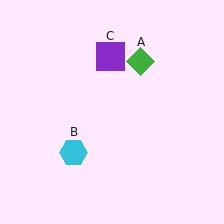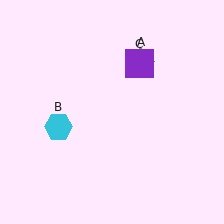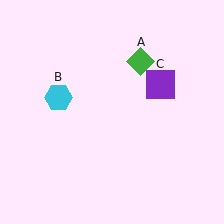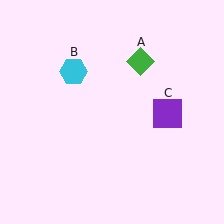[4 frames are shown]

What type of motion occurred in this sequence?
The cyan hexagon (object B), purple square (object C) rotated clockwise around the center of the scene.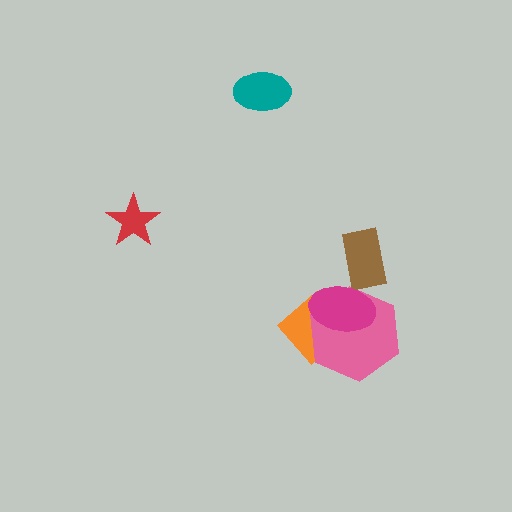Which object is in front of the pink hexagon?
The magenta ellipse is in front of the pink hexagon.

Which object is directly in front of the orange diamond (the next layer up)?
The pink hexagon is directly in front of the orange diamond.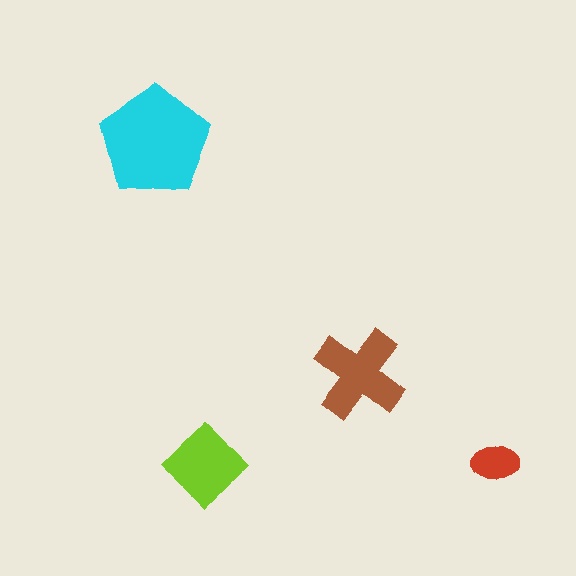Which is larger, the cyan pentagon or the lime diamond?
The cyan pentagon.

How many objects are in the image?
There are 4 objects in the image.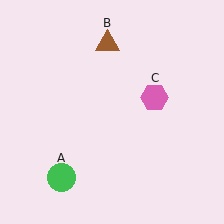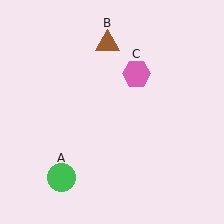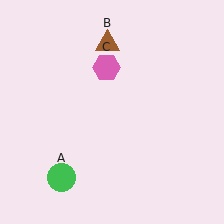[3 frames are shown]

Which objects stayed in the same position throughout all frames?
Green circle (object A) and brown triangle (object B) remained stationary.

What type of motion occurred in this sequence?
The pink hexagon (object C) rotated counterclockwise around the center of the scene.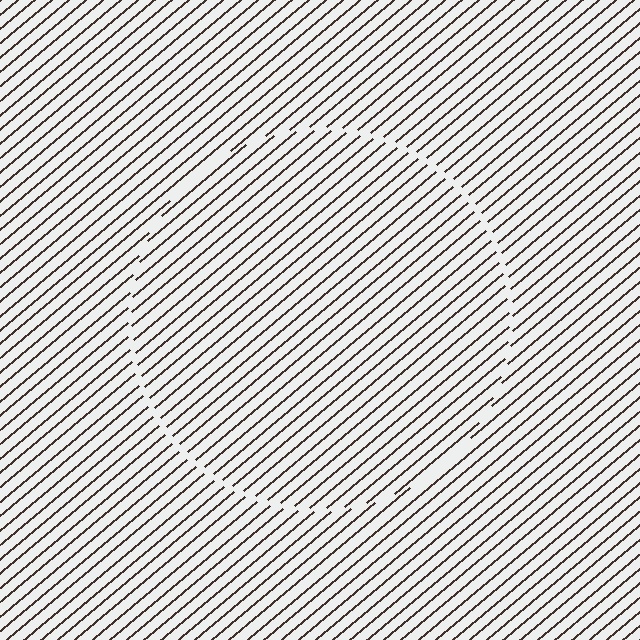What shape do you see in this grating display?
An illusory circle. The interior of the shape contains the same grating, shifted by half a period — the contour is defined by the phase discontinuity where line-ends from the inner and outer gratings abut.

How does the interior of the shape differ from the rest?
The interior of the shape contains the same grating, shifted by half a period — the contour is defined by the phase discontinuity where line-ends from the inner and outer gratings abut.